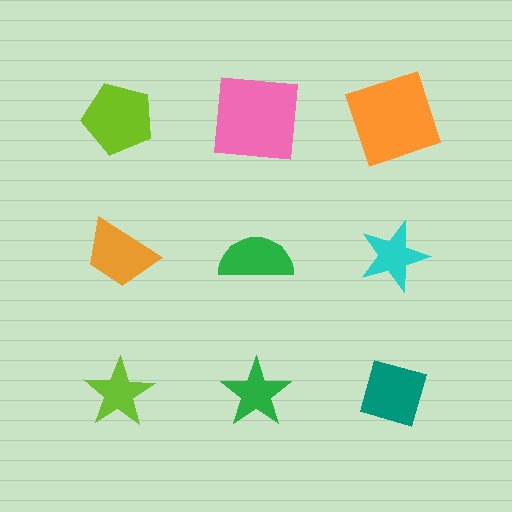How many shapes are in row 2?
3 shapes.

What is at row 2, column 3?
A cyan star.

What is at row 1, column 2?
A pink square.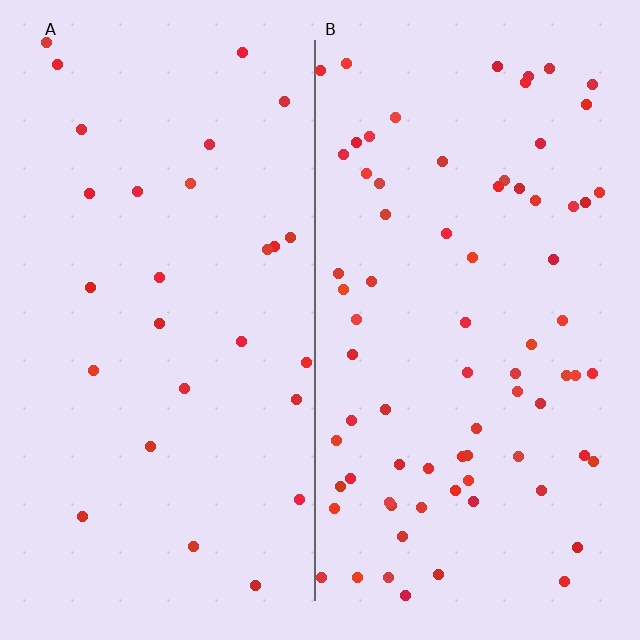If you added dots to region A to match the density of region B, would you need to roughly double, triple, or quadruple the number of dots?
Approximately triple.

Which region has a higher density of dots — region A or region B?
B (the right).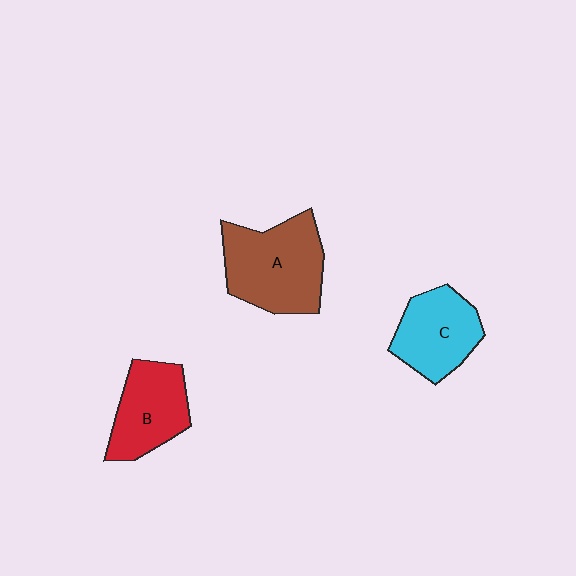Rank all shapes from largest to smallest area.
From largest to smallest: A (brown), C (cyan), B (red).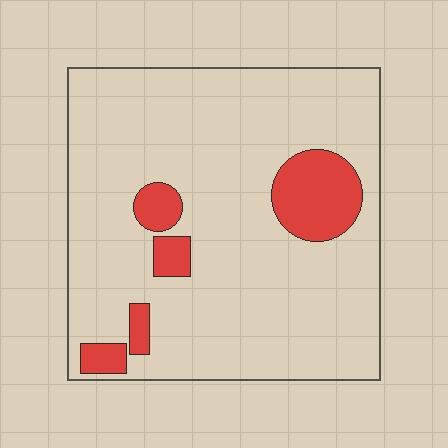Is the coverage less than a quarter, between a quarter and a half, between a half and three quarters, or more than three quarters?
Less than a quarter.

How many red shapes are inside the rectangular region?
5.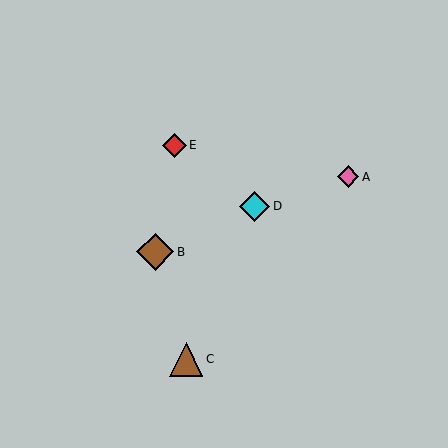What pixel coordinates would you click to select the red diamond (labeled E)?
Click at (174, 145) to select the red diamond E.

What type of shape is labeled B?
Shape B is a brown diamond.